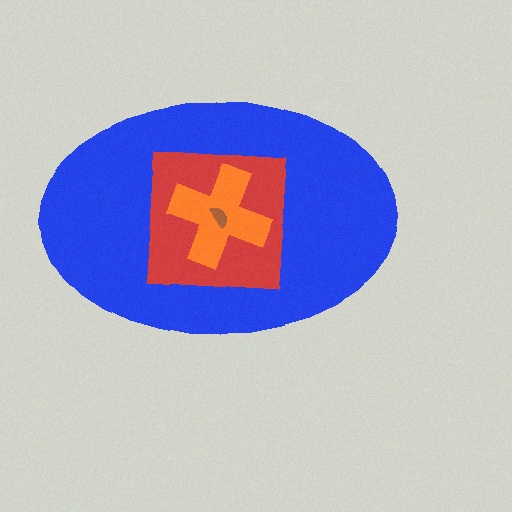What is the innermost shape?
The brown semicircle.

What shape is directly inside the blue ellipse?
The red square.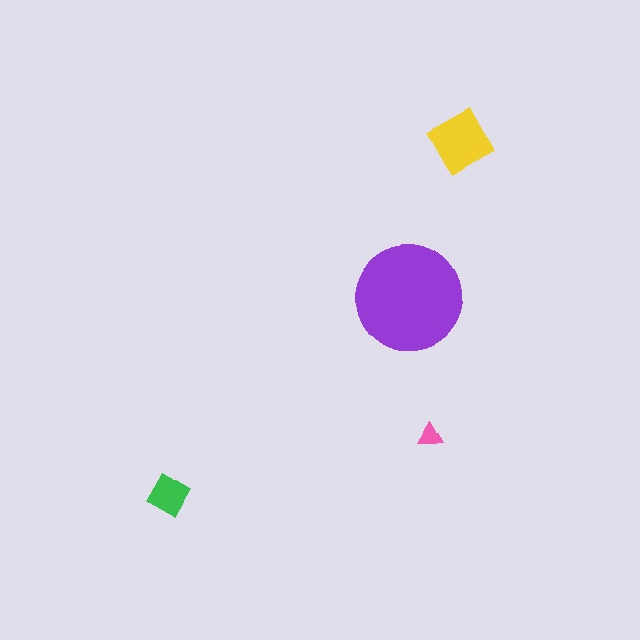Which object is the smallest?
The pink triangle.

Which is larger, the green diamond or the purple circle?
The purple circle.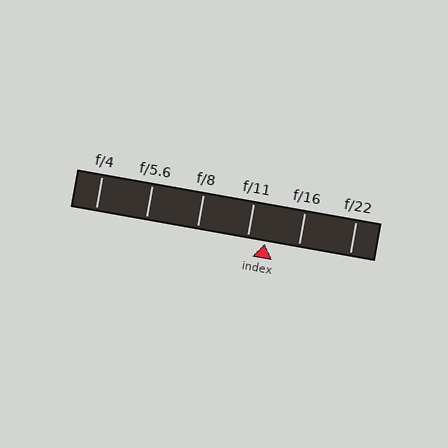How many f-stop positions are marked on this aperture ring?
There are 6 f-stop positions marked.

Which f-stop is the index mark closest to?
The index mark is closest to f/11.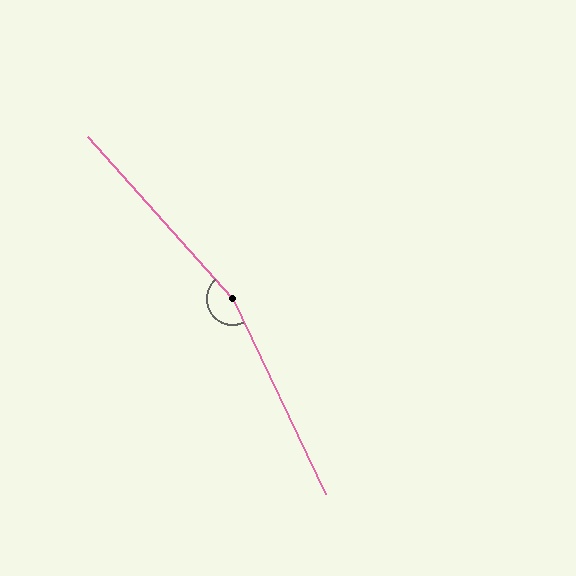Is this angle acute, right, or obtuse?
It is obtuse.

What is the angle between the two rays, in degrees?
Approximately 164 degrees.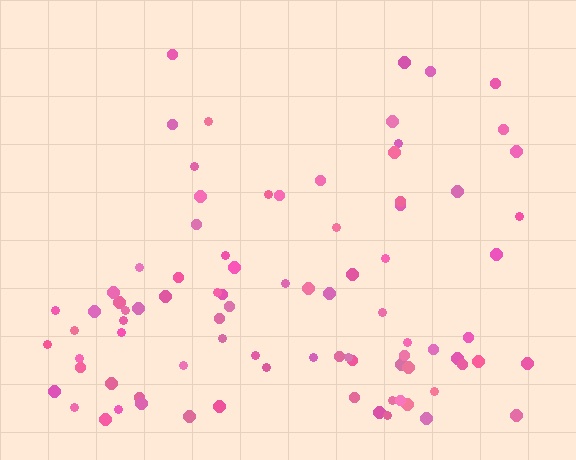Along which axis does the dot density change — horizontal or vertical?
Vertical.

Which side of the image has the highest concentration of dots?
The bottom.